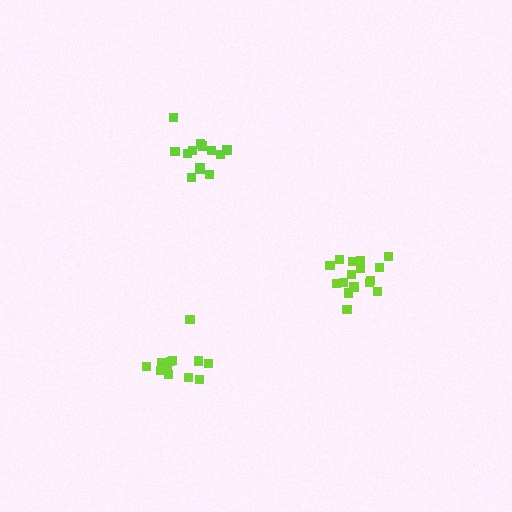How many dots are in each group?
Group 1: 16 dots, Group 2: 12 dots, Group 3: 13 dots (41 total).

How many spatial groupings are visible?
There are 3 spatial groupings.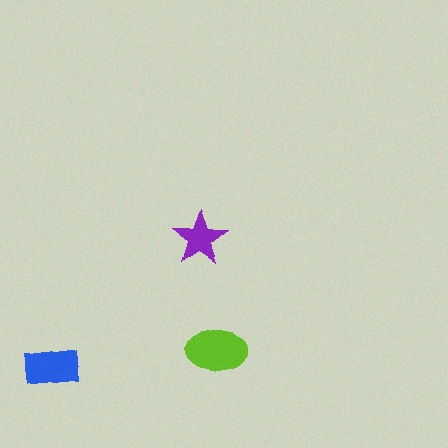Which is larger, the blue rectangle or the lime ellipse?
The lime ellipse.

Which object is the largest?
The lime ellipse.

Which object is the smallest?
The purple star.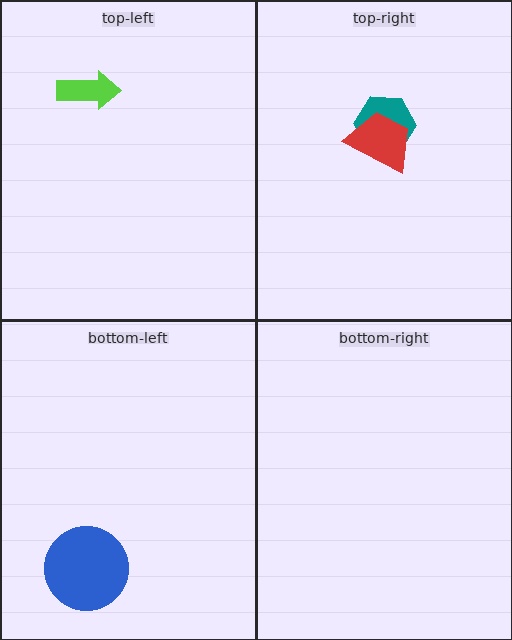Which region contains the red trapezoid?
The top-right region.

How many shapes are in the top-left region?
1.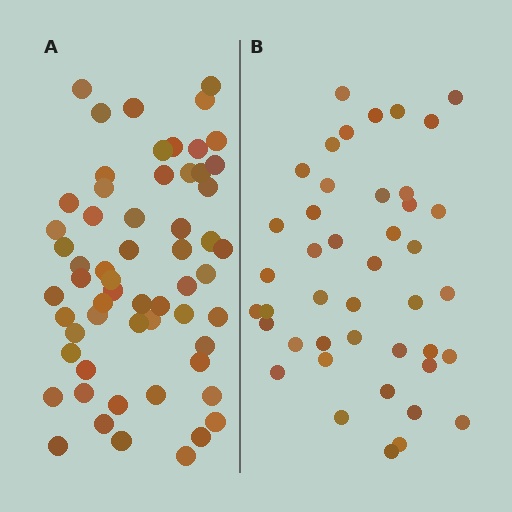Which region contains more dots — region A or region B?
Region A (the left region) has more dots.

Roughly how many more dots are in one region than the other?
Region A has approximately 15 more dots than region B.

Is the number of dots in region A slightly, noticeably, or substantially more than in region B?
Region A has noticeably more, but not dramatically so. The ratio is roughly 1.4 to 1.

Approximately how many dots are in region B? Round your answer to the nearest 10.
About 40 dots. (The exact count is 43, which rounds to 40.)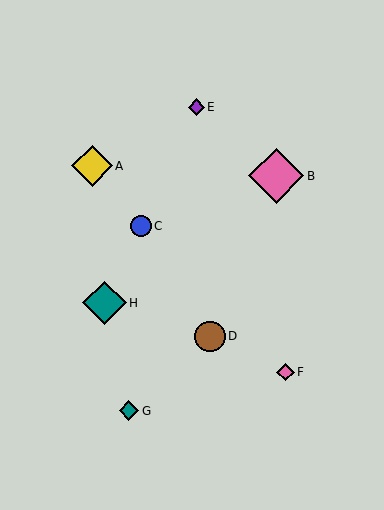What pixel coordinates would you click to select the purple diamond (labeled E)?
Click at (196, 107) to select the purple diamond E.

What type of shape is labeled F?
Shape F is a pink diamond.